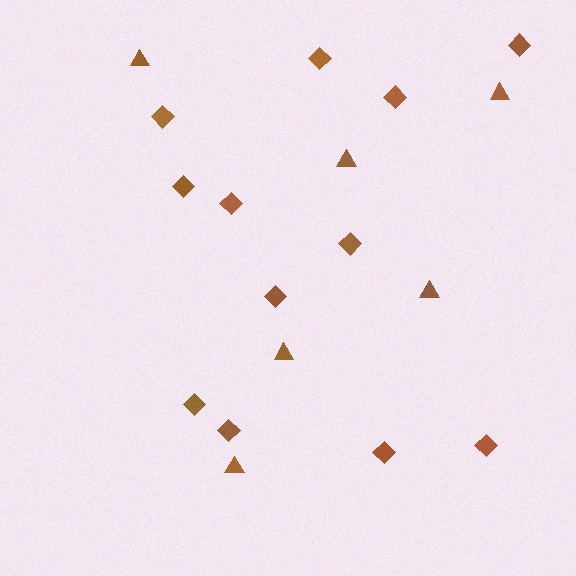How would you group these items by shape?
There are 2 groups: one group of diamonds (12) and one group of triangles (6).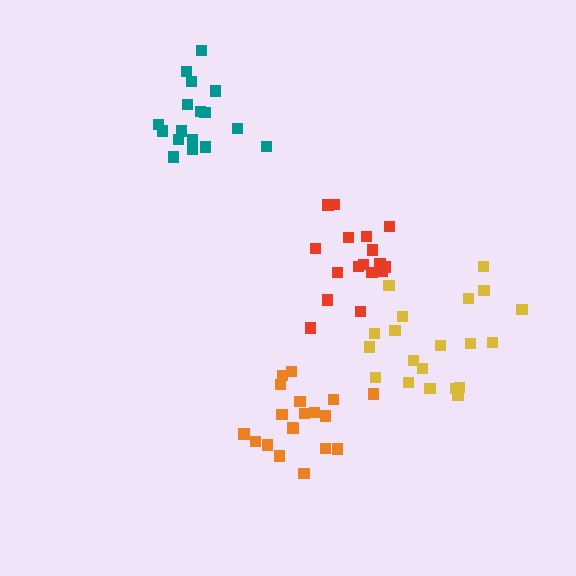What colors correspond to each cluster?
The clusters are colored: yellow, orange, red, teal.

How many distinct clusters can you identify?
There are 4 distinct clusters.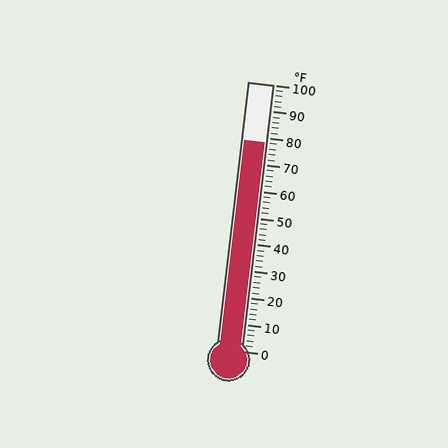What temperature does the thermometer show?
The thermometer shows approximately 78°F.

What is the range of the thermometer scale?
The thermometer scale ranges from 0°F to 100°F.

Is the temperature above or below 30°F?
The temperature is above 30°F.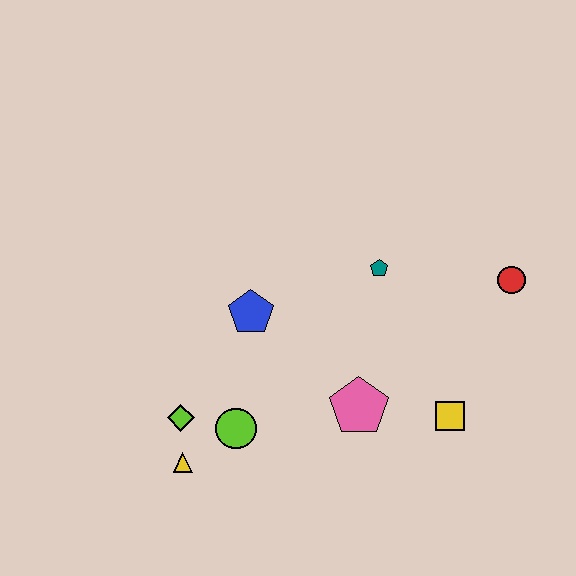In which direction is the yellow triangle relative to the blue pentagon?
The yellow triangle is below the blue pentagon.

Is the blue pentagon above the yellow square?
Yes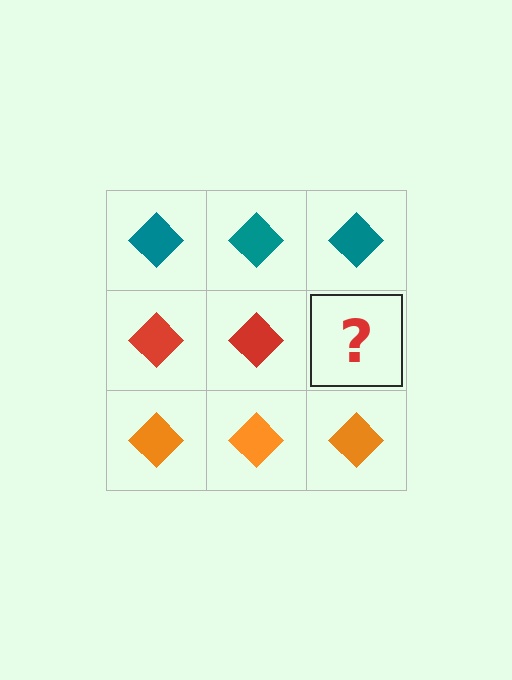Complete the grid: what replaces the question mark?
The question mark should be replaced with a red diamond.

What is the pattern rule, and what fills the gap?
The rule is that each row has a consistent color. The gap should be filled with a red diamond.